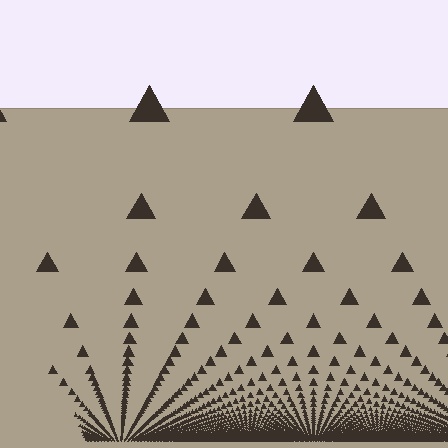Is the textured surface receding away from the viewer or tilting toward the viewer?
The surface appears to tilt toward the viewer. Texture elements get larger and sparser toward the top.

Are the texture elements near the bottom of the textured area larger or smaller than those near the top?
Smaller. The gradient is inverted — elements near the bottom are smaller and denser.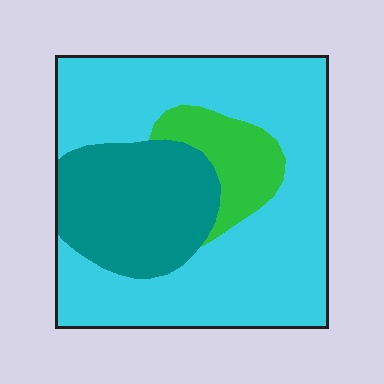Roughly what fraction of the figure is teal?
Teal covers about 25% of the figure.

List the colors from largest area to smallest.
From largest to smallest: cyan, teal, green.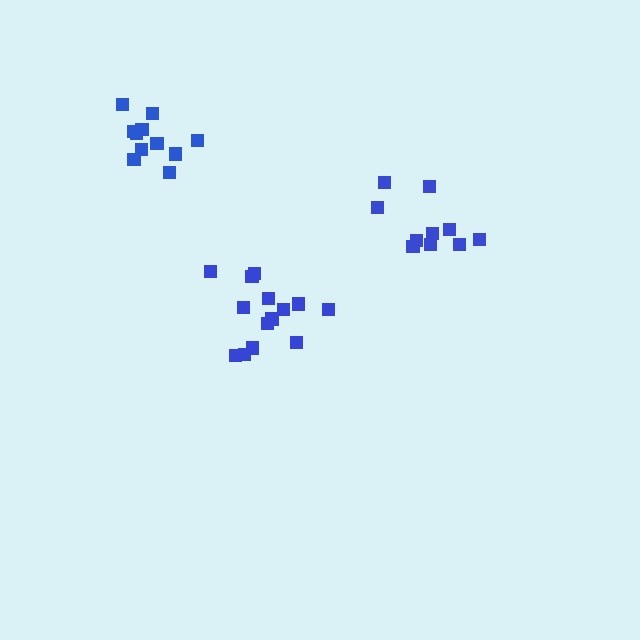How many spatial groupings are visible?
There are 3 spatial groupings.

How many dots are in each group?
Group 1: 11 dots, Group 2: 15 dots, Group 3: 11 dots (37 total).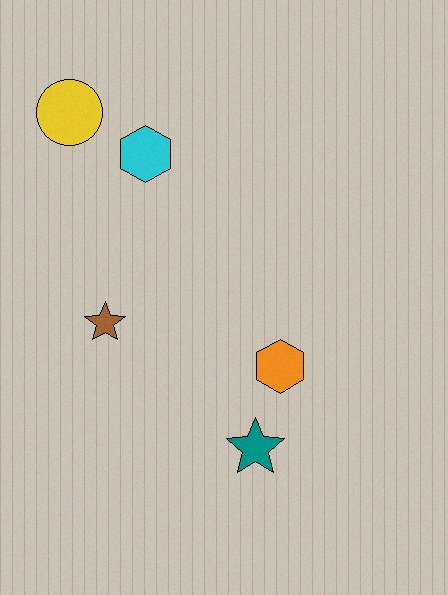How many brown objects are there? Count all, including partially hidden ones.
There is 1 brown object.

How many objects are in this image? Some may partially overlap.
There are 5 objects.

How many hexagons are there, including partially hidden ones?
There are 2 hexagons.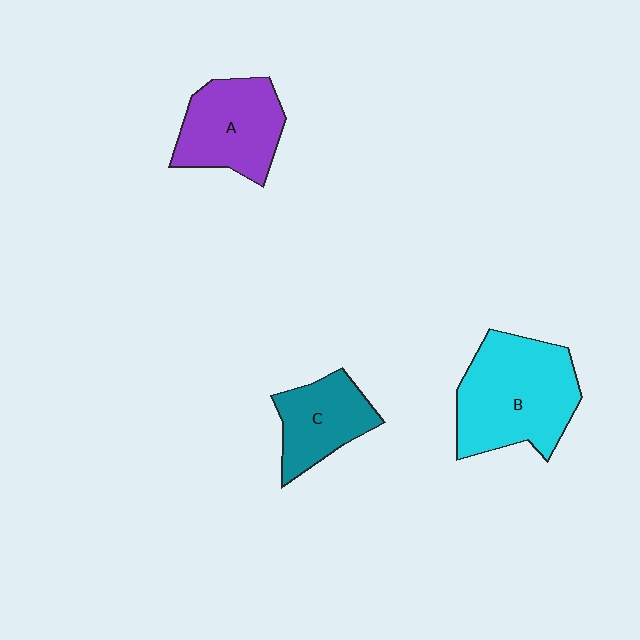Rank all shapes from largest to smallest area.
From largest to smallest: B (cyan), A (purple), C (teal).